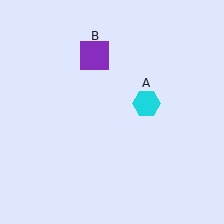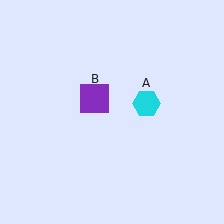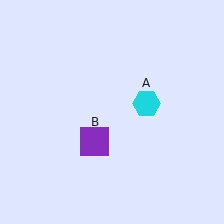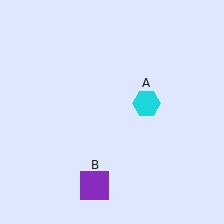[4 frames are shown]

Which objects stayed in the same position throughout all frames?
Cyan hexagon (object A) remained stationary.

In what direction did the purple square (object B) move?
The purple square (object B) moved down.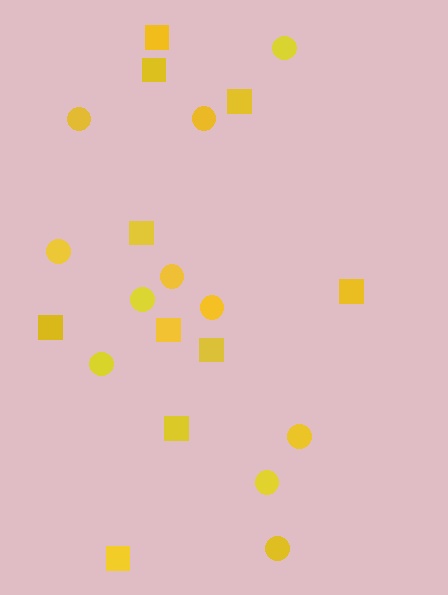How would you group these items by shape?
There are 2 groups: one group of circles (11) and one group of squares (10).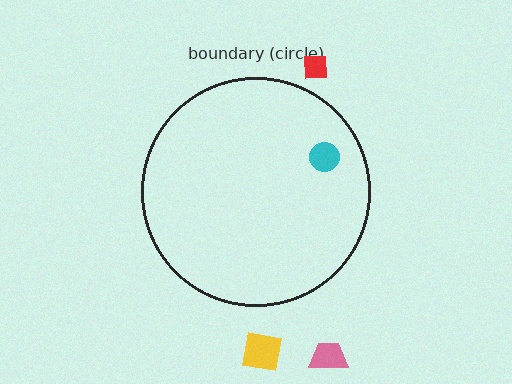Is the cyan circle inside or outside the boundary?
Inside.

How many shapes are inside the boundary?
1 inside, 3 outside.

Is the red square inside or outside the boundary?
Outside.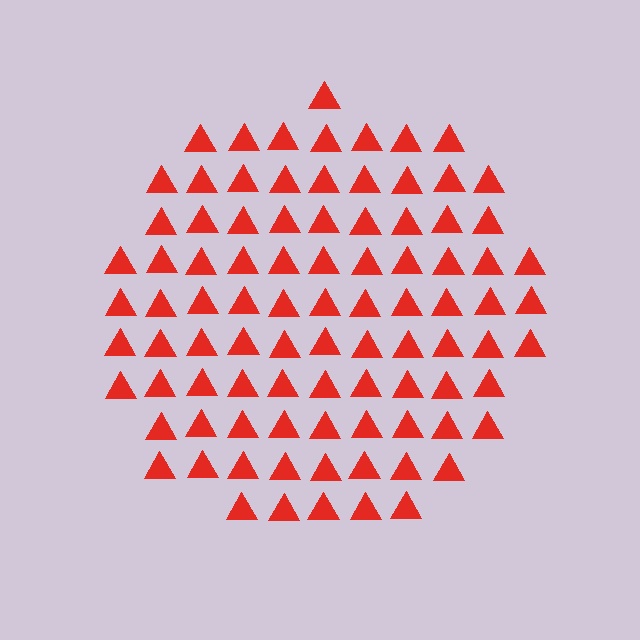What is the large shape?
The large shape is a circle.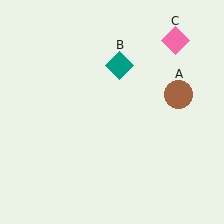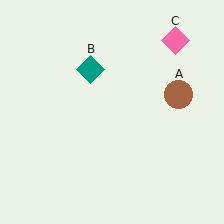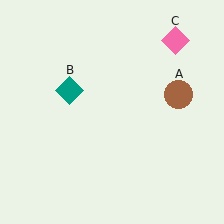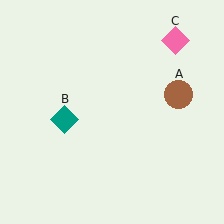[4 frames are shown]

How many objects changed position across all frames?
1 object changed position: teal diamond (object B).